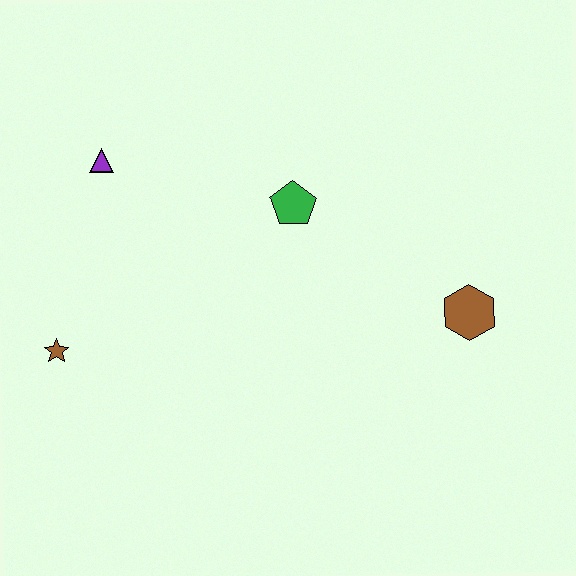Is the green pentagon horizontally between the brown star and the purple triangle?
No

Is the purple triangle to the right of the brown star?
Yes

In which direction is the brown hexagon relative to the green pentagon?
The brown hexagon is to the right of the green pentagon.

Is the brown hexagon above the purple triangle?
No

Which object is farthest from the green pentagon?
The brown star is farthest from the green pentagon.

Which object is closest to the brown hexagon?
The green pentagon is closest to the brown hexagon.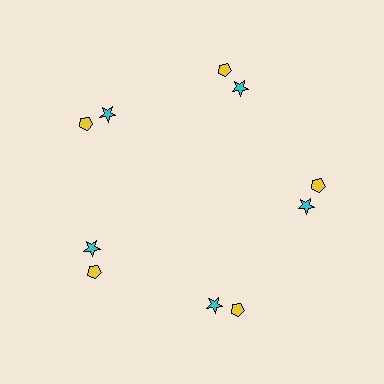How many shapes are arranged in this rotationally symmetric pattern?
There are 10 shapes, arranged in 5 groups of 2.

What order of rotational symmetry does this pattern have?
This pattern has 5-fold rotational symmetry.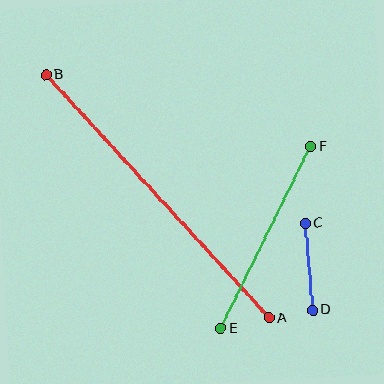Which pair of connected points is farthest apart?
Points A and B are farthest apart.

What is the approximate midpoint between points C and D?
The midpoint is at approximately (309, 267) pixels.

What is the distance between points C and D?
The distance is approximately 87 pixels.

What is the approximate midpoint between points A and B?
The midpoint is at approximately (158, 196) pixels.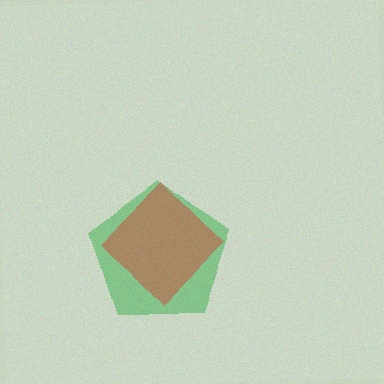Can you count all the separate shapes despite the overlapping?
Yes, there are 2 separate shapes.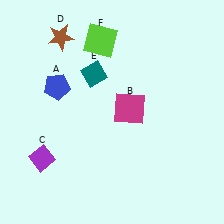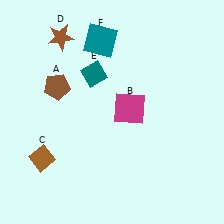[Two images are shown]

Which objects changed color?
A changed from blue to brown. C changed from purple to brown. F changed from lime to teal.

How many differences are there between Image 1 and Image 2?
There are 3 differences between the two images.